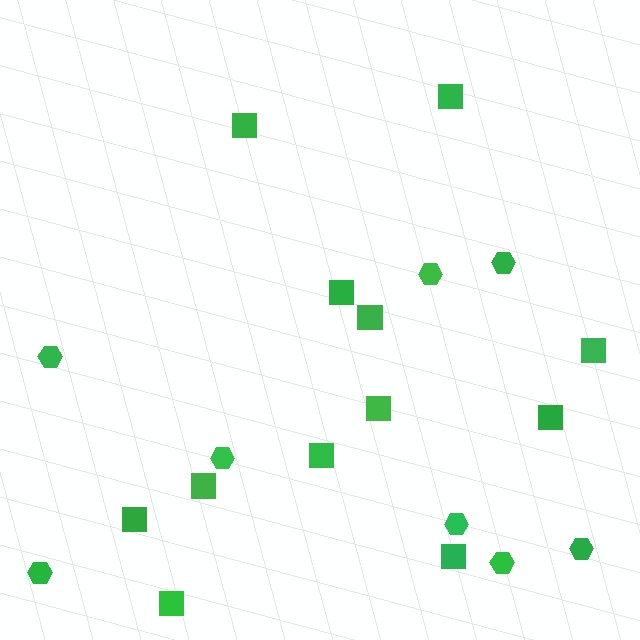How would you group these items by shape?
There are 2 groups: one group of squares (12) and one group of hexagons (8).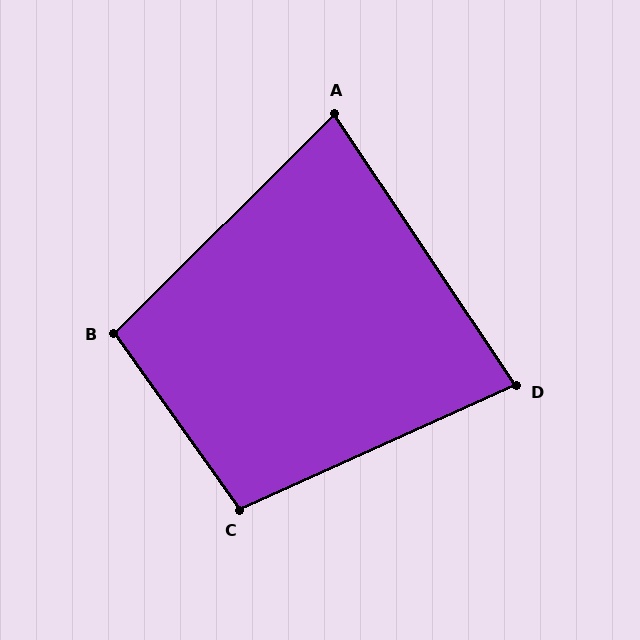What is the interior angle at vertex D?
Approximately 81 degrees (acute).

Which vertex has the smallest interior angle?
A, at approximately 79 degrees.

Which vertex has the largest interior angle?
C, at approximately 101 degrees.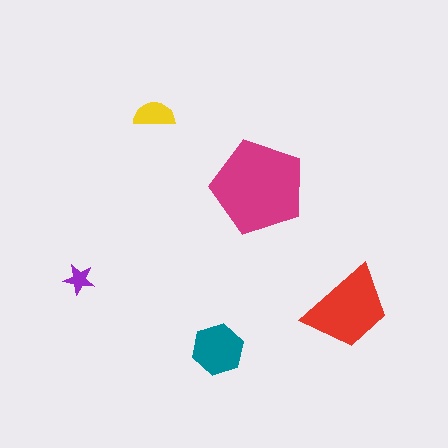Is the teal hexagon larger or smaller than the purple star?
Larger.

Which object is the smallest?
The purple star.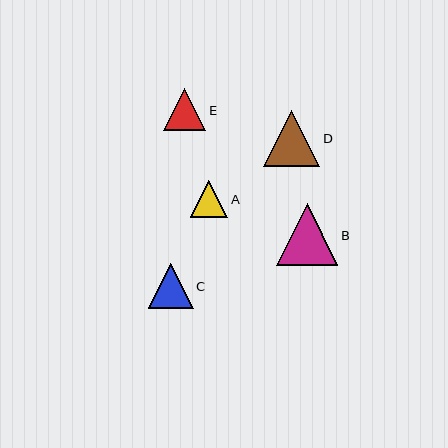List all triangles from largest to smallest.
From largest to smallest: B, D, C, E, A.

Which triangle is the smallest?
Triangle A is the smallest with a size of approximately 38 pixels.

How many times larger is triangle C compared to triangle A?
Triangle C is approximately 1.2 times the size of triangle A.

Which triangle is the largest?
Triangle B is the largest with a size of approximately 62 pixels.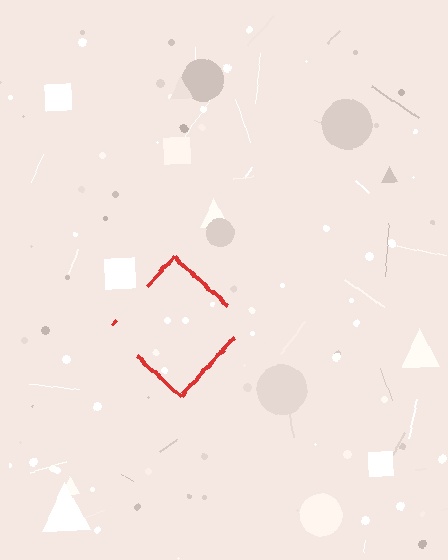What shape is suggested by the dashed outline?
The dashed outline suggests a diamond.